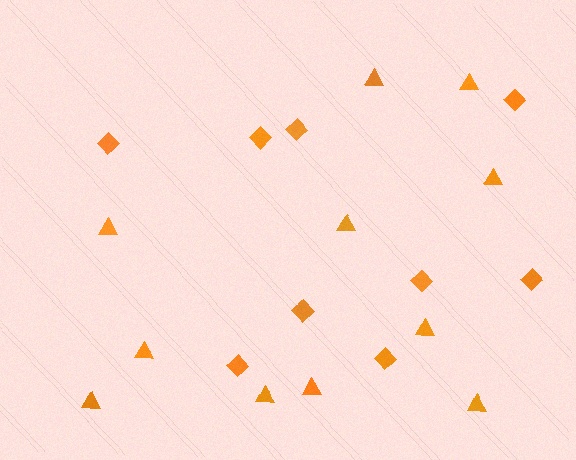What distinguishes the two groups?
There are 2 groups: one group of diamonds (9) and one group of triangles (11).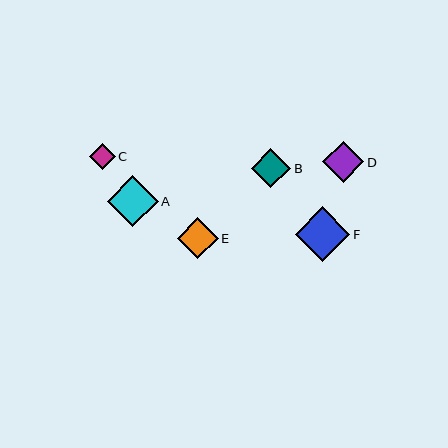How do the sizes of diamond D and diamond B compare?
Diamond D and diamond B are approximately the same size.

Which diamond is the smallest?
Diamond C is the smallest with a size of approximately 26 pixels.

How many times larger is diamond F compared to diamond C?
Diamond F is approximately 2.1 times the size of diamond C.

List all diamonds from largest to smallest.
From largest to smallest: F, A, D, E, B, C.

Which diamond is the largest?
Diamond F is the largest with a size of approximately 54 pixels.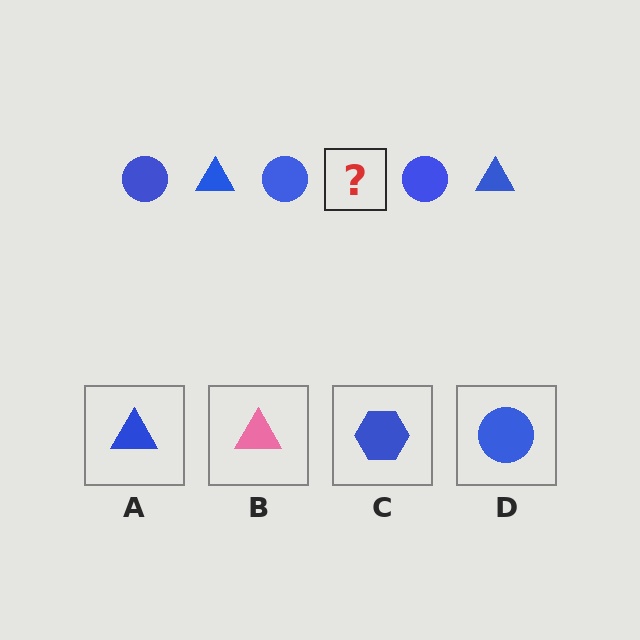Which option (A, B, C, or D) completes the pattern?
A.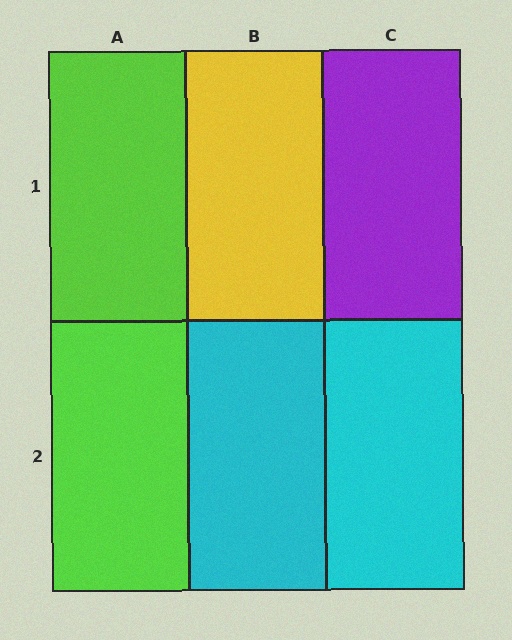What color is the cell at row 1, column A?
Lime.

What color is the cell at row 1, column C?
Purple.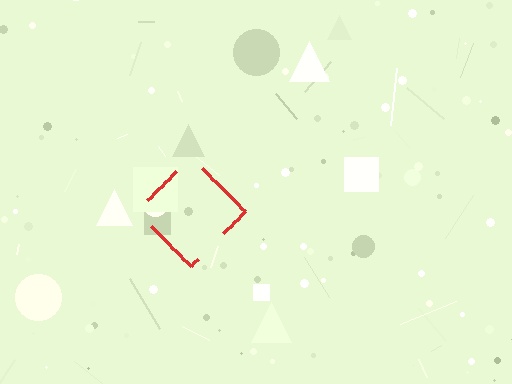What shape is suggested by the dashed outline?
The dashed outline suggests a diamond.